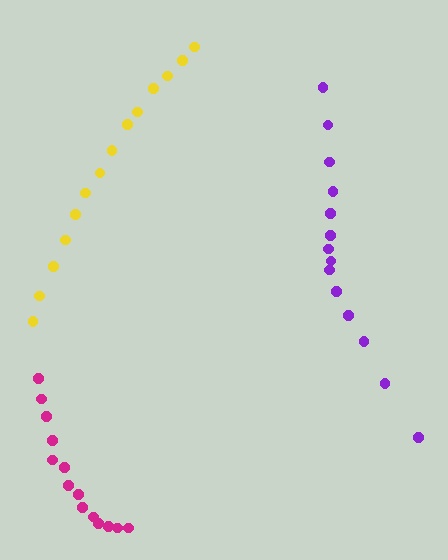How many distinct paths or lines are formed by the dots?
There are 3 distinct paths.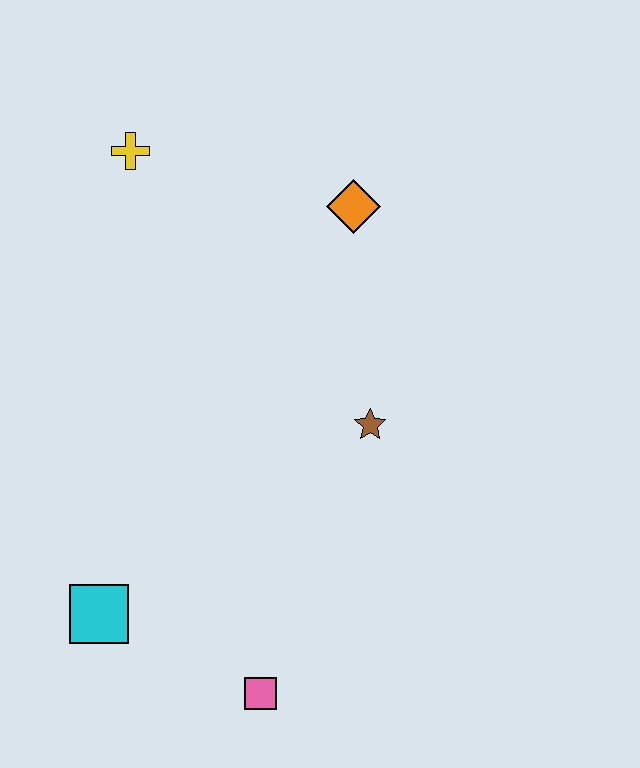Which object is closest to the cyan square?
The pink square is closest to the cyan square.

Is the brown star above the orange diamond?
No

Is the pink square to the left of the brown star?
Yes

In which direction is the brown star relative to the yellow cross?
The brown star is below the yellow cross.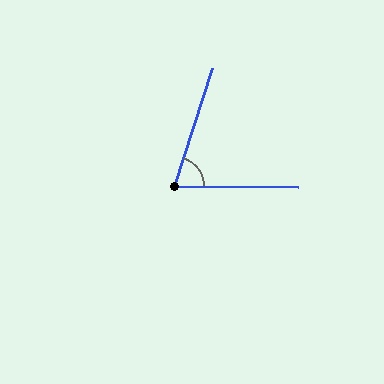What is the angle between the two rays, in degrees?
Approximately 72 degrees.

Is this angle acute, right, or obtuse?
It is acute.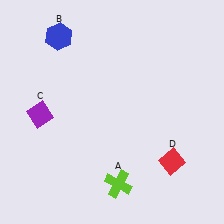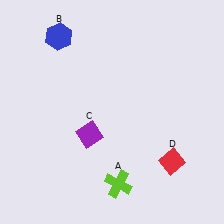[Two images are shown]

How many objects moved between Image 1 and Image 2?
1 object moved between the two images.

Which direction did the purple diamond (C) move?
The purple diamond (C) moved right.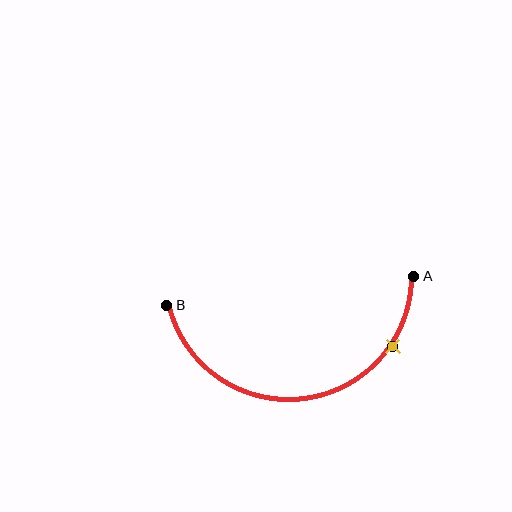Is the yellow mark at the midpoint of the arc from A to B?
No. The yellow mark lies on the arc but is closer to endpoint A. The arc midpoint would be at the point on the curve equidistant along the arc from both A and B.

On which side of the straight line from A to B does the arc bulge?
The arc bulges below the straight line connecting A and B.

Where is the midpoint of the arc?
The arc midpoint is the point on the curve farthest from the straight line joining A and B. It sits below that line.